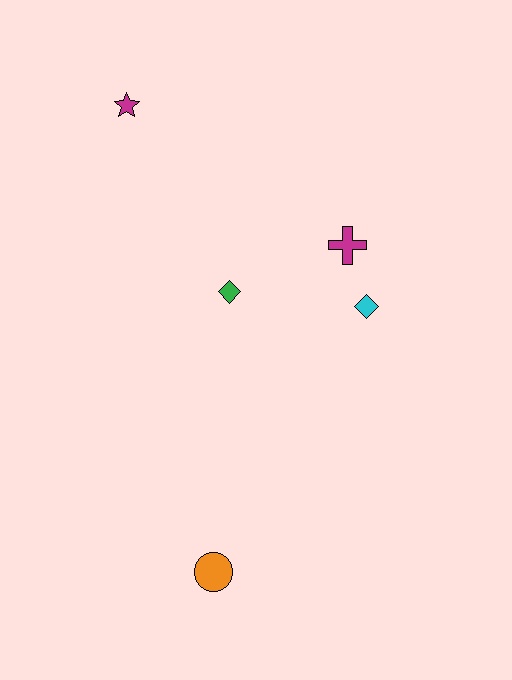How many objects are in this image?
There are 5 objects.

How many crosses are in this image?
There is 1 cross.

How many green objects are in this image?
There is 1 green object.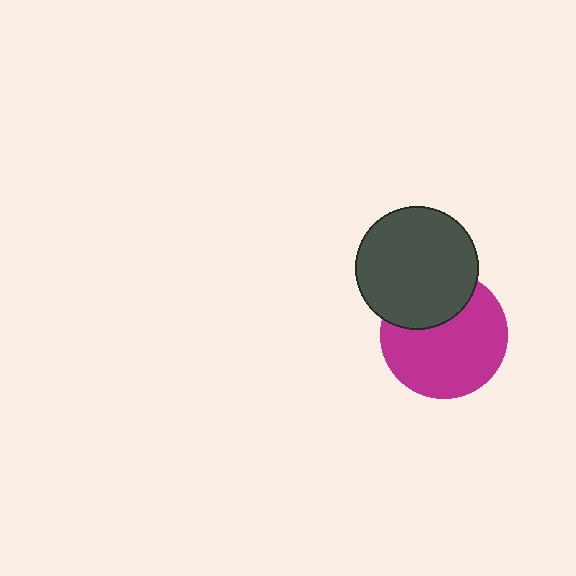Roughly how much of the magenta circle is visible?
Most of it is visible (roughly 70%).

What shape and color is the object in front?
The object in front is a dark gray circle.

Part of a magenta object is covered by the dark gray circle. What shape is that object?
It is a circle.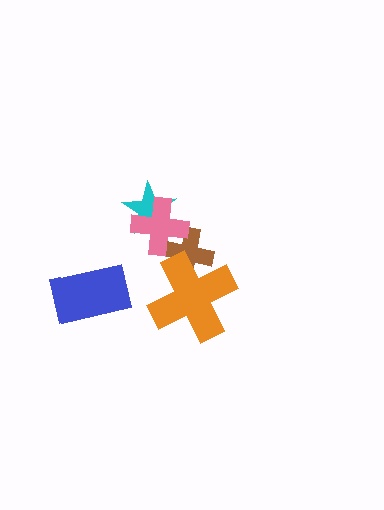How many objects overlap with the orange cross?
1 object overlaps with the orange cross.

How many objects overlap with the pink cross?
2 objects overlap with the pink cross.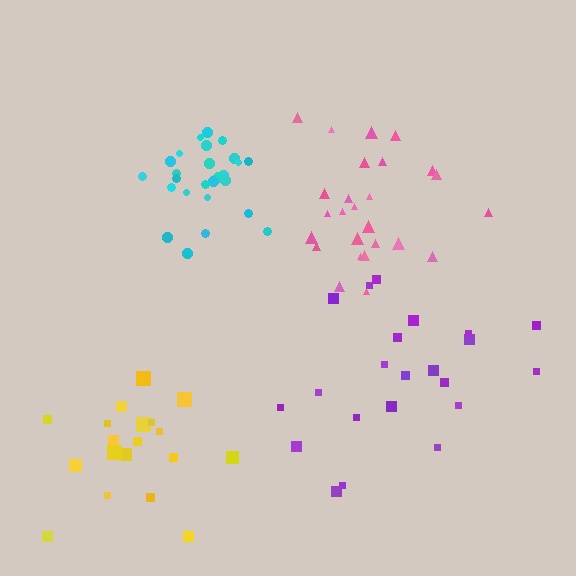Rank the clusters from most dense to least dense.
cyan, pink, yellow, purple.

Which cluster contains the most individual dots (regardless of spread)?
Pink (26).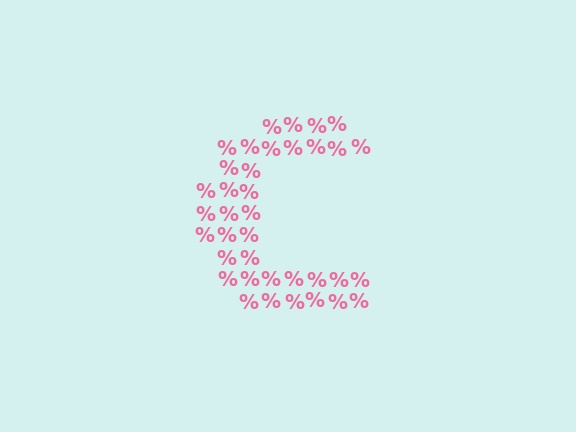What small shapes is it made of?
It is made of small percent signs.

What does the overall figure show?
The overall figure shows the letter C.